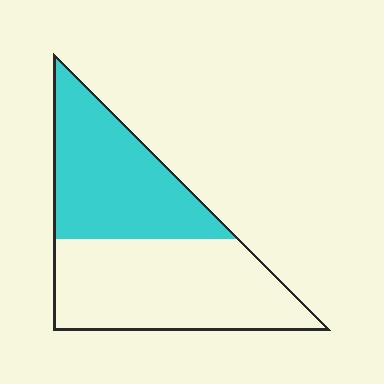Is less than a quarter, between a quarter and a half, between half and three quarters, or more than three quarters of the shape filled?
Between a quarter and a half.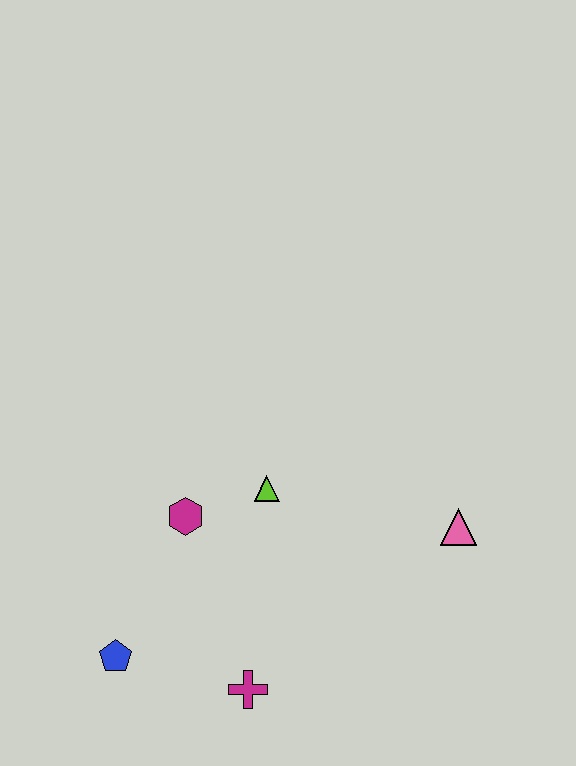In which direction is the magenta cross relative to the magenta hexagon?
The magenta cross is below the magenta hexagon.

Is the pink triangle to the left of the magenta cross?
No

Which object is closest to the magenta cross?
The blue pentagon is closest to the magenta cross.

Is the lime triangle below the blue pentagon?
No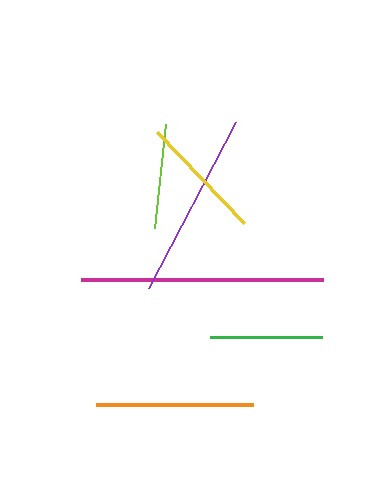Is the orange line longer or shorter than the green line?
The orange line is longer than the green line.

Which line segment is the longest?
The magenta line is the longest at approximately 241 pixels.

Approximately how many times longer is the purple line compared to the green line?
The purple line is approximately 1.7 times the length of the green line.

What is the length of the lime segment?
The lime segment is approximately 104 pixels long.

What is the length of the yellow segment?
The yellow segment is approximately 126 pixels long.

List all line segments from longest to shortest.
From longest to shortest: magenta, purple, orange, yellow, green, lime.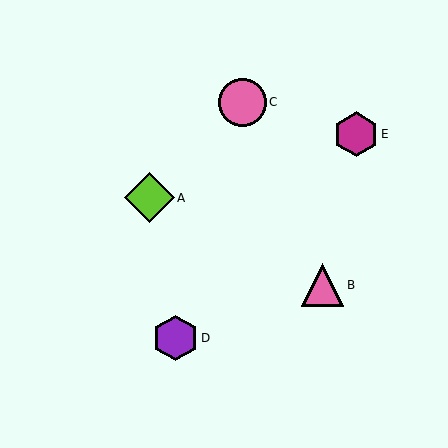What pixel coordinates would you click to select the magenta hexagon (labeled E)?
Click at (356, 134) to select the magenta hexagon E.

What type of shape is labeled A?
Shape A is a lime diamond.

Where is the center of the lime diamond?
The center of the lime diamond is at (149, 198).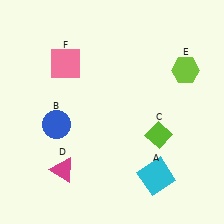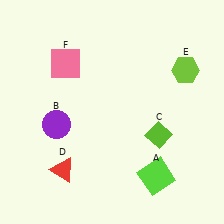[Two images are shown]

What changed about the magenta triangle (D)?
In Image 1, D is magenta. In Image 2, it changed to red.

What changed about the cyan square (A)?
In Image 1, A is cyan. In Image 2, it changed to lime.